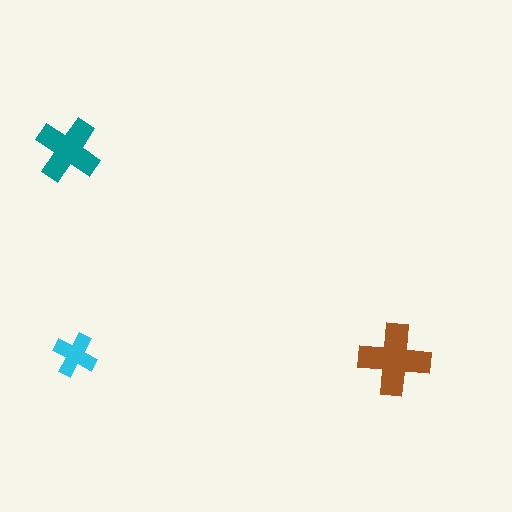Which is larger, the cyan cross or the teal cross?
The teal one.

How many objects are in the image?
There are 3 objects in the image.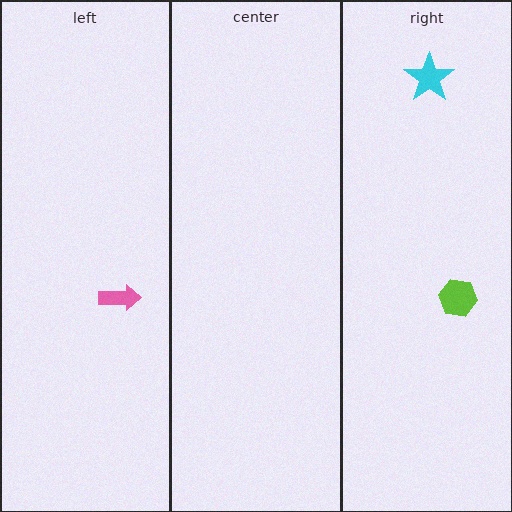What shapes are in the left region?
The pink arrow.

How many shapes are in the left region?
1.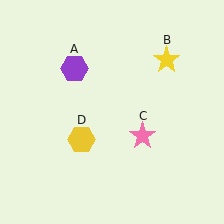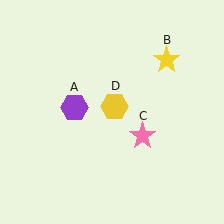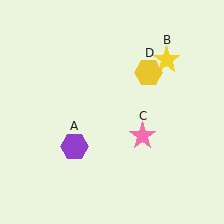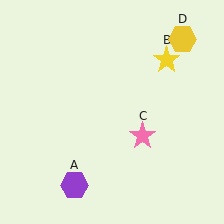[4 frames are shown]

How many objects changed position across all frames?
2 objects changed position: purple hexagon (object A), yellow hexagon (object D).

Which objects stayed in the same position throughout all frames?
Yellow star (object B) and pink star (object C) remained stationary.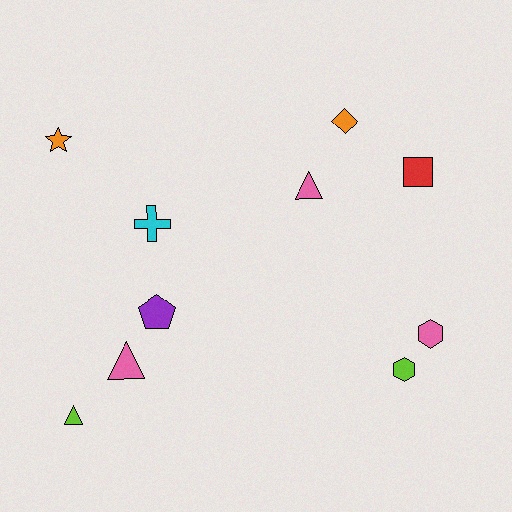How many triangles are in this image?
There are 3 triangles.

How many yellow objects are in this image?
There are no yellow objects.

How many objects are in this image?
There are 10 objects.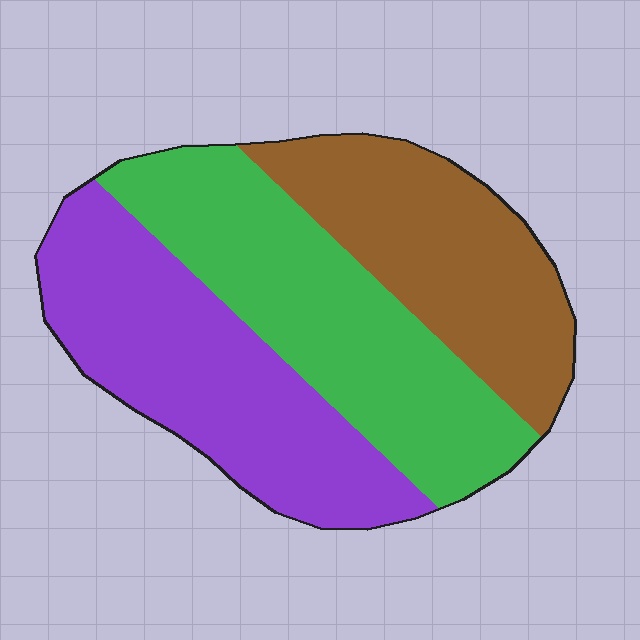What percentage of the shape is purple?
Purple covers about 35% of the shape.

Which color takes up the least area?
Brown, at roughly 30%.